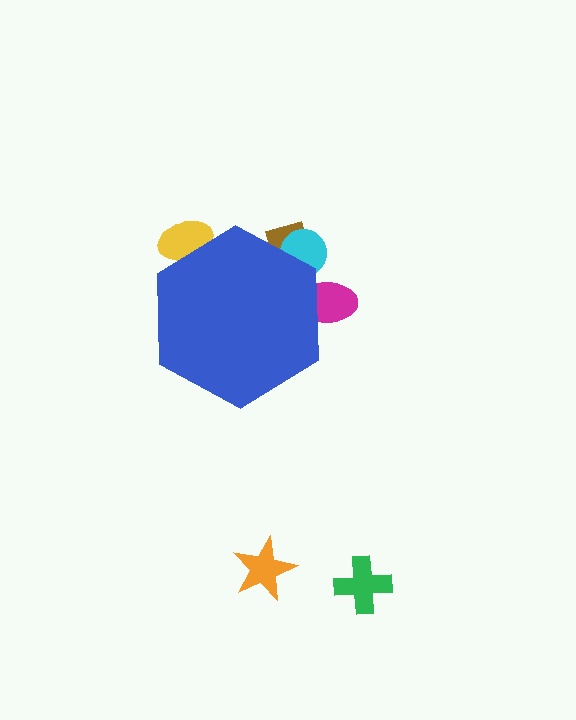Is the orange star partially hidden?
No, the orange star is fully visible.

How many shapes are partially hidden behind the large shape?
4 shapes are partially hidden.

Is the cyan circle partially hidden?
Yes, the cyan circle is partially hidden behind the blue hexagon.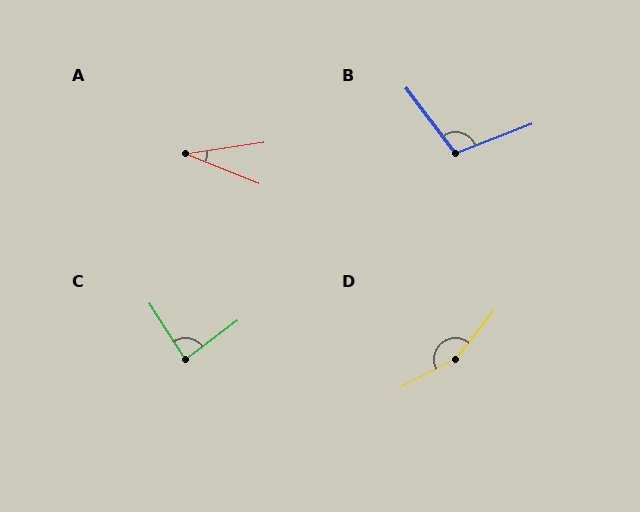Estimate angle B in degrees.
Approximately 106 degrees.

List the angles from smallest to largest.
A (30°), C (85°), B (106°), D (156°).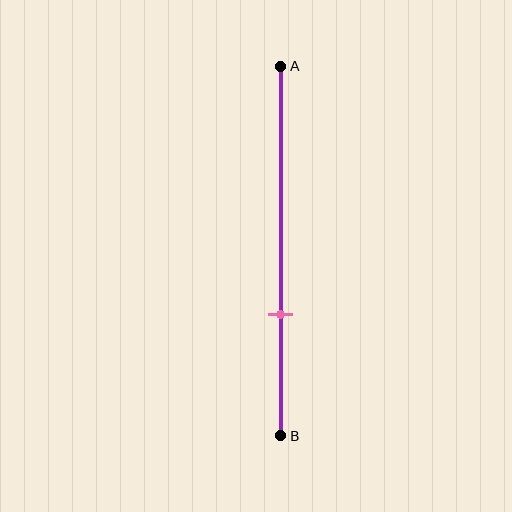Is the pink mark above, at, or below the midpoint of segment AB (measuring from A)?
The pink mark is below the midpoint of segment AB.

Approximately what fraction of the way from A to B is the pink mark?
The pink mark is approximately 65% of the way from A to B.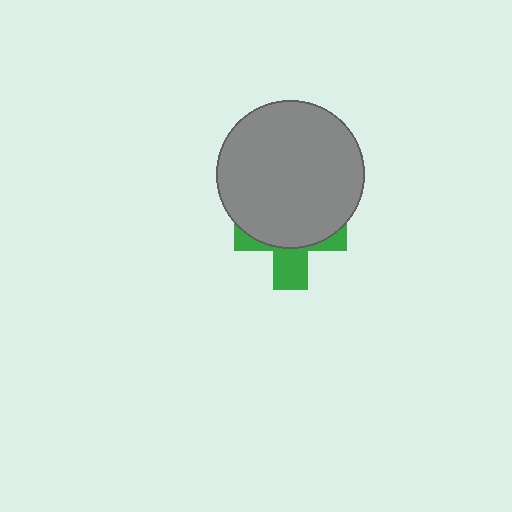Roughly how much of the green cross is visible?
A small part of it is visible (roughly 37%).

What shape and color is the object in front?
The object in front is a gray circle.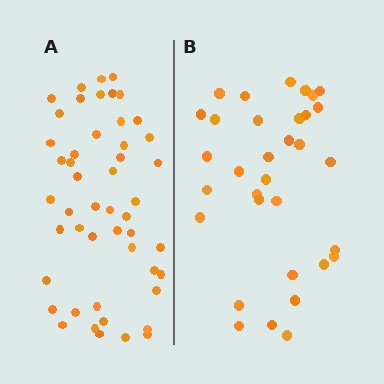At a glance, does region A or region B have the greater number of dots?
Region A (the left region) has more dots.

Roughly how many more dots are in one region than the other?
Region A has approximately 15 more dots than region B.